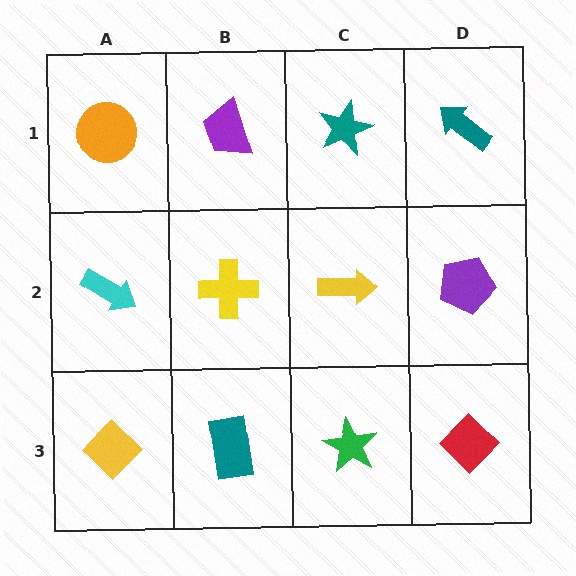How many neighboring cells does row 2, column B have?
4.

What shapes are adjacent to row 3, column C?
A yellow arrow (row 2, column C), a teal rectangle (row 3, column B), a red diamond (row 3, column D).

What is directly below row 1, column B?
A yellow cross.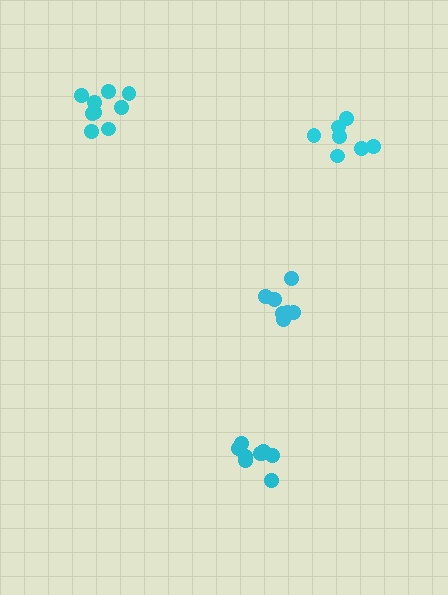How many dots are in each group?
Group 1: 9 dots, Group 2: 9 dots, Group 3: 7 dots, Group 4: 7 dots (32 total).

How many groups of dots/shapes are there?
There are 4 groups.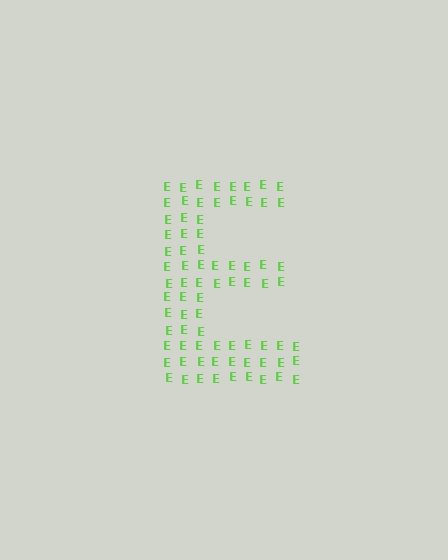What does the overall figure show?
The overall figure shows the letter E.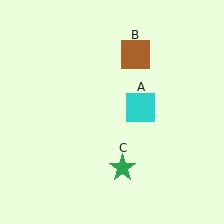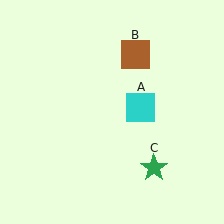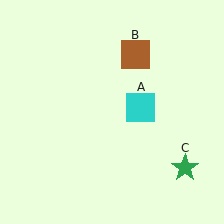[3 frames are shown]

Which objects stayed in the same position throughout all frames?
Cyan square (object A) and brown square (object B) remained stationary.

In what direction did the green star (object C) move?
The green star (object C) moved right.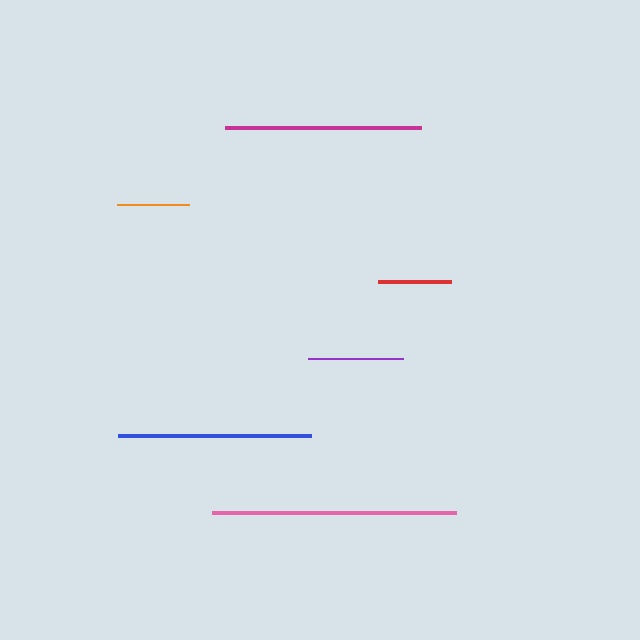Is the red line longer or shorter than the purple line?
The purple line is longer than the red line.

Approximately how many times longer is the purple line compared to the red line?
The purple line is approximately 1.3 times the length of the red line.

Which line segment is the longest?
The pink line is the longest at approximately 244 pixels.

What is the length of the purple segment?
The purple segment is approximately 95 pixels long.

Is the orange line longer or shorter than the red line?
The red line is longer than the orange line.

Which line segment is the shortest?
The orange line is the shortest at approximately 72 pixels.